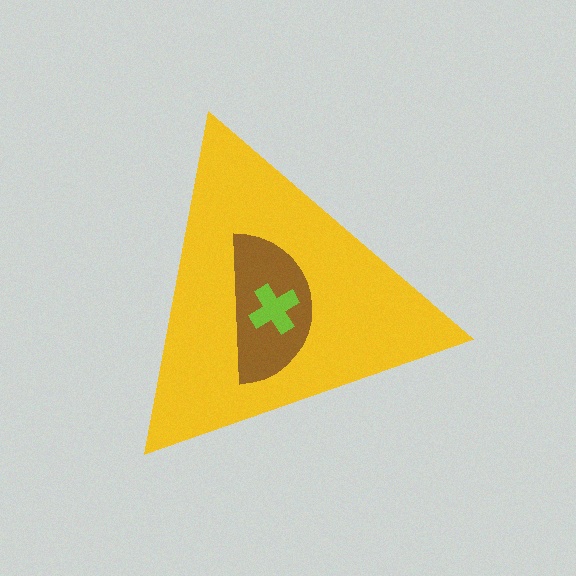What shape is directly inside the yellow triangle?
The brown semicircle.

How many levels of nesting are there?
3.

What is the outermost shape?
The yellow triangle.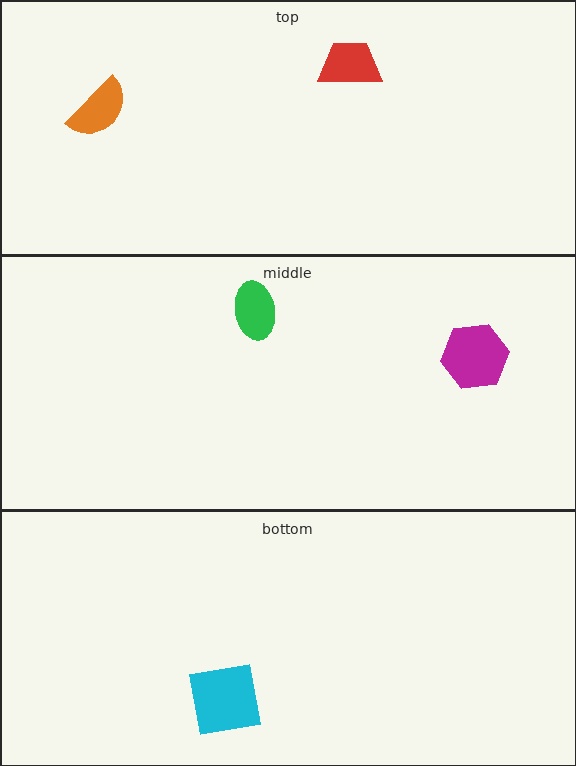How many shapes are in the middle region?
2.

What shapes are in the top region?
The red trapezoid, the orange semicircle.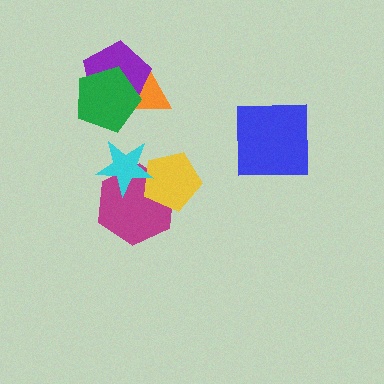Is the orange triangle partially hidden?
Yes, it is partially covered by another shape.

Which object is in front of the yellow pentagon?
The cyan star is in front of the yellow pentagon.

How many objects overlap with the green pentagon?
2 objects overlap with the green pentagon.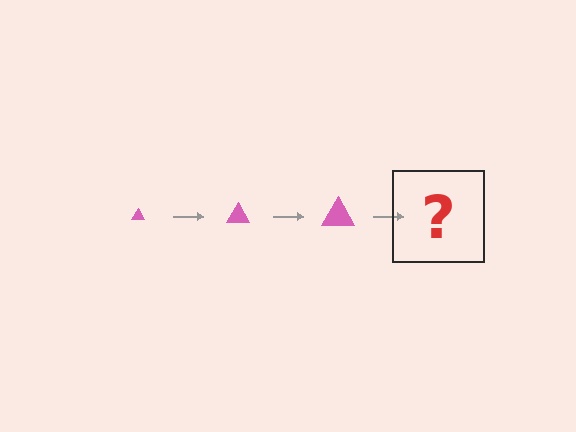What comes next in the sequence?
The next element should be a pink triangle, larger than the previous one.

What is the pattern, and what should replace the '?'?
The pattern is that the triangle gets progressively larger each step. The '?' should be a pink triangle, larger than the previous one.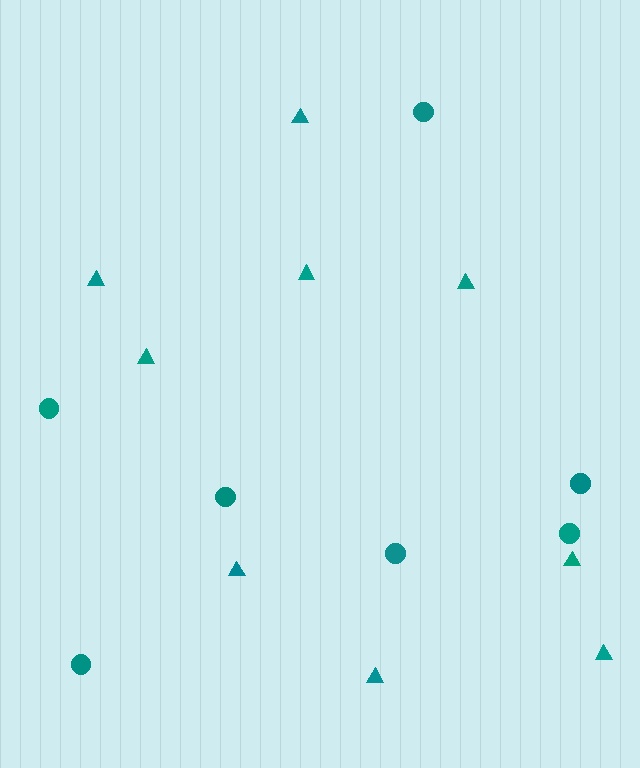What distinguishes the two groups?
There are 2 groups: one group of circles (7) and one group of triangles (9).